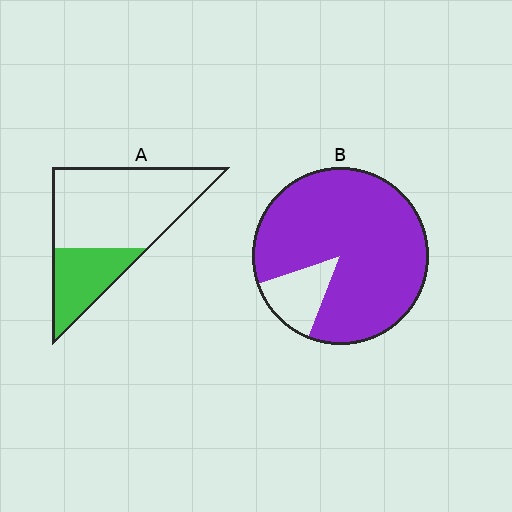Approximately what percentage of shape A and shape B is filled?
A is approximately 30% and B is approximately 85%.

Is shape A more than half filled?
No.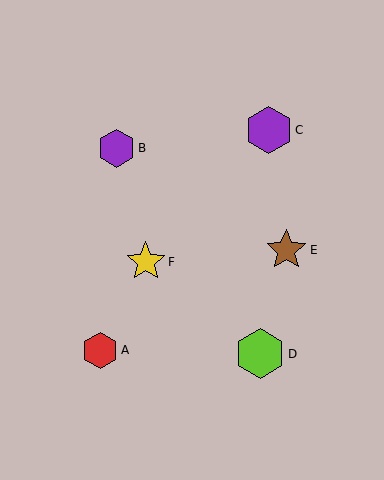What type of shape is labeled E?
Shape E is a brown star.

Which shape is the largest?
The lime hexagon (labeled D) is the largest.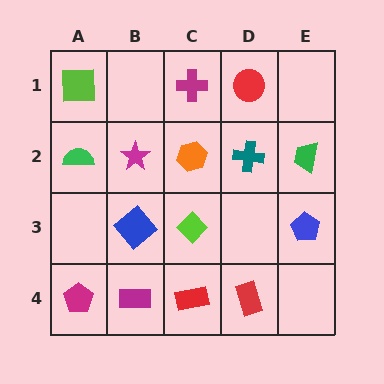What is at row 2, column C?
An orange hexagon.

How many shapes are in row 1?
3 shapes.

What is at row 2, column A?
A green semicircle.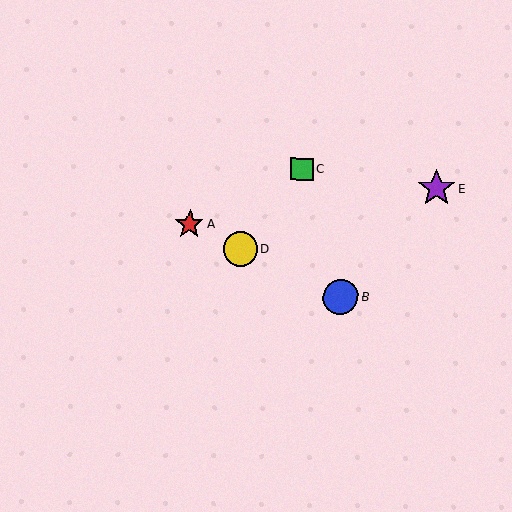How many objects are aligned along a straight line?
3 objects (A, B, D) are aligned along a straight line.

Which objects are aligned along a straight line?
Objects A, B, D are aligned along a straight line.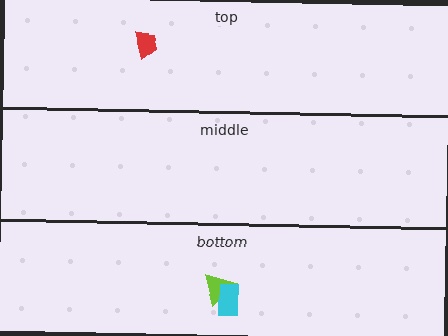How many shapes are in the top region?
1.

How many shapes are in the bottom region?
2.